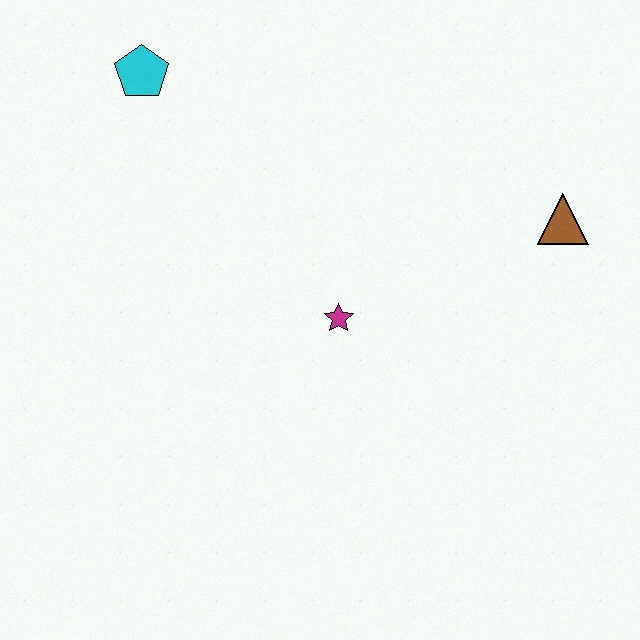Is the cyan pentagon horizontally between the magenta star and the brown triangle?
No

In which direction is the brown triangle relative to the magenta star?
The brown triangle is to the right of the magenta star.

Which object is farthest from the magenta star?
The cyan pentagon is farthest from the magenta star.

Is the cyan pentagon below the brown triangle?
No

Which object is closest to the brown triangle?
The magenta star is closest to the brown triangle.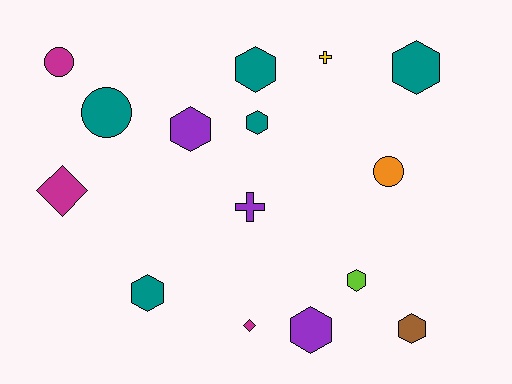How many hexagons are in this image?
There are 8 hexagons.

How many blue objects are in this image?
There are no blue objects.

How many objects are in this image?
There are 15 objects.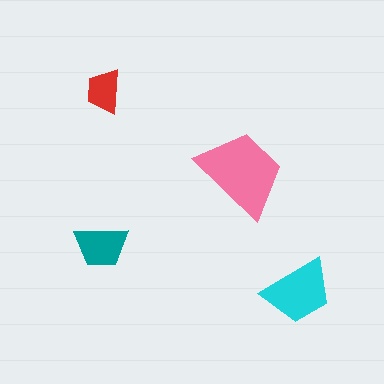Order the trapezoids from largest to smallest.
the pink one, the cyan one, the teal one, the red one.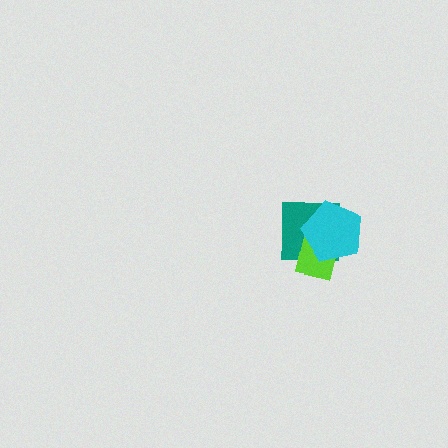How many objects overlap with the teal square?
2 objects overlap with the teal square.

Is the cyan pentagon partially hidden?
No, no other shape covers it.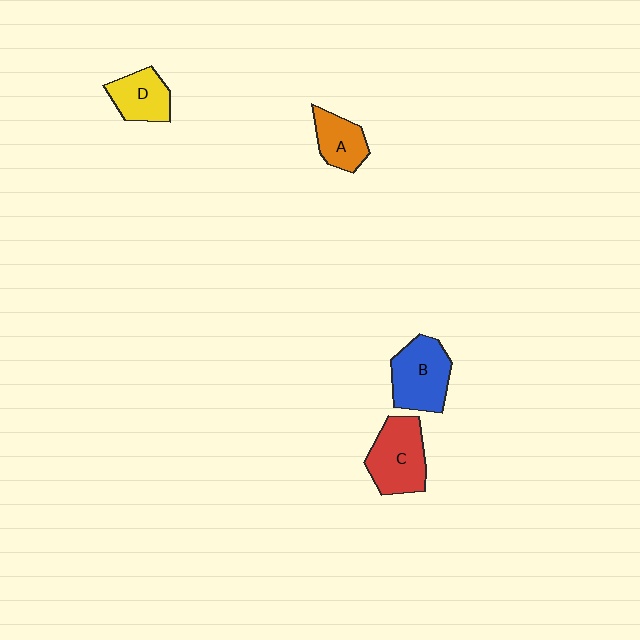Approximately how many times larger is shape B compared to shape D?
Approximately 1.4 times.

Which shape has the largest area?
Shape C (red).